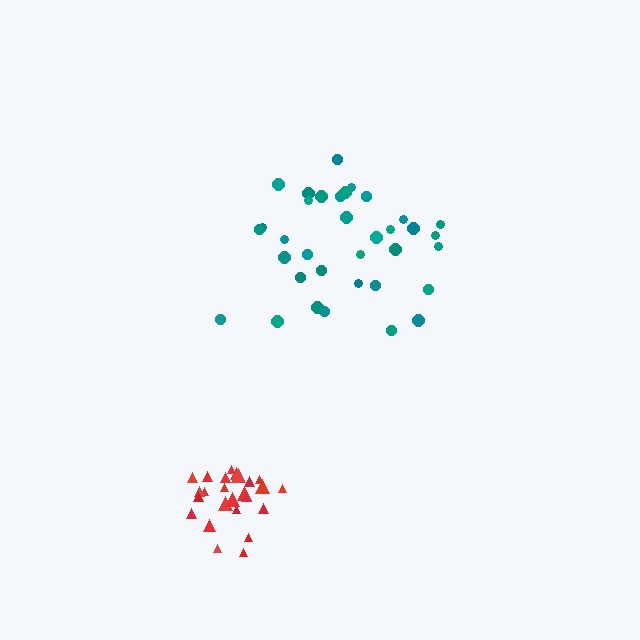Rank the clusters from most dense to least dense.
red, teal.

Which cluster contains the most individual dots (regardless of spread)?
Teal (35).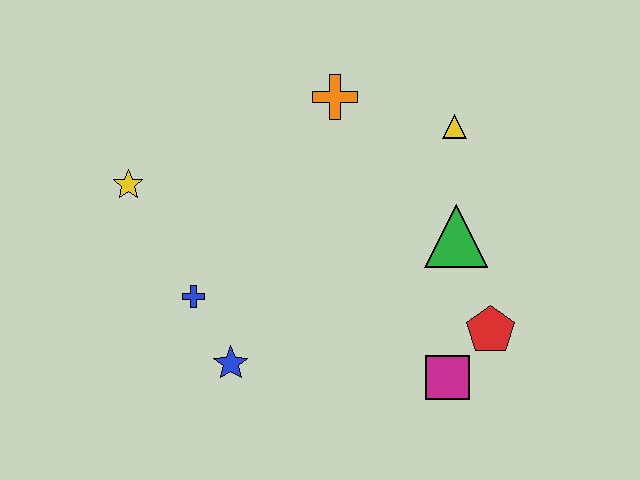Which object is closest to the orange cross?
The yellow triangle is closest to the orange cross.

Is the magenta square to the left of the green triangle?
Yes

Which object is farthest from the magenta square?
The yellow star is farthest from the magenta square.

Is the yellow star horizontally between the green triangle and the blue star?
No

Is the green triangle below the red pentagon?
No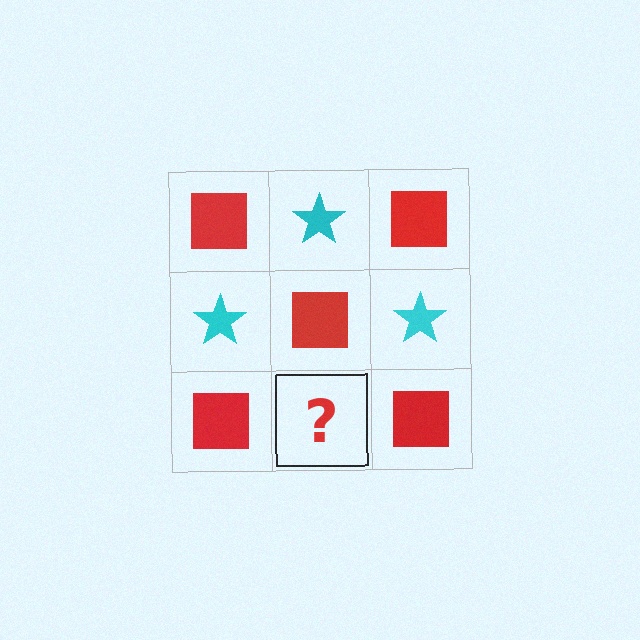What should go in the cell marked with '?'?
The missing cell should contain a cyan star.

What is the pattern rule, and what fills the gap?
The rule is that it alternates red square and cyan star in a checkerboard pattern. The gap should be filled with a cyan star.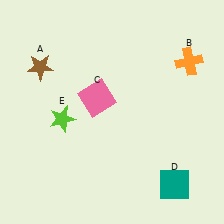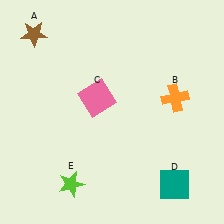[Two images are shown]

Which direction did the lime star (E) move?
The lime star (E) moved down.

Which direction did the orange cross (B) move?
The orange cross (B) moved down.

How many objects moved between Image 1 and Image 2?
3 objects moved between the two images.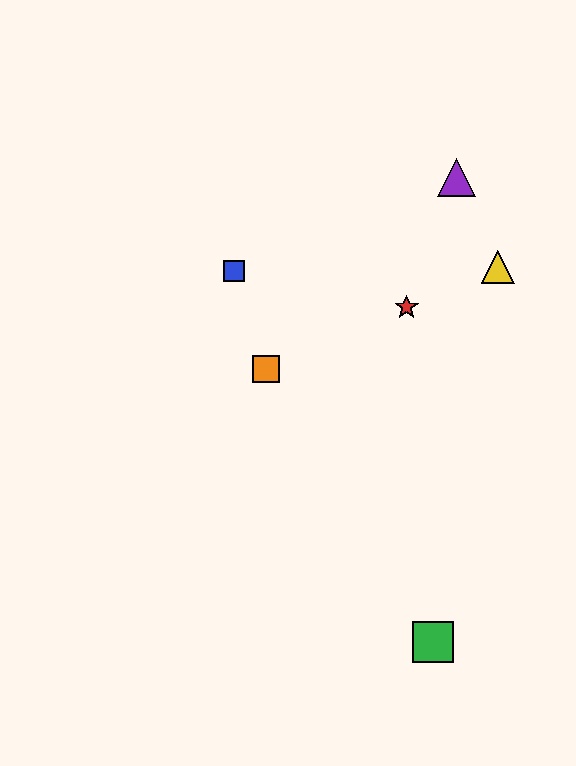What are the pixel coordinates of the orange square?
The orange square is at (266, 369).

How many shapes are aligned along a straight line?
3 shapes (the red star, the yellow triangle, the orange square) are aligned along a straight line.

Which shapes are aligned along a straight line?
The red star, the yellow triangle, the orange square are aligned along a straight line.